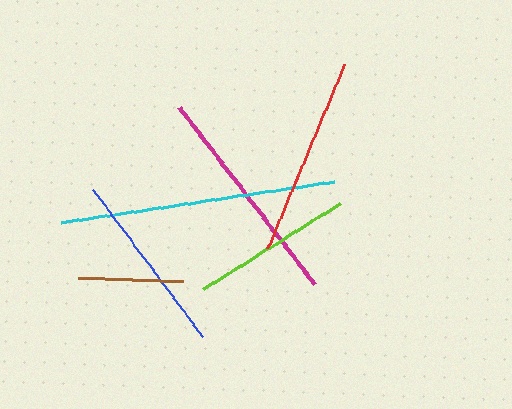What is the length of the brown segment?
The brown segment is approximately 105 pixels long.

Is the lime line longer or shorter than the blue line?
The blue line is longer than the lime line.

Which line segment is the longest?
The cyan line is the longest at approximately 276 pixels.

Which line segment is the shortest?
The brown line is the shortest at approximately 105 pixels.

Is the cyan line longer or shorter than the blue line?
The cyan line is longer than the blue line.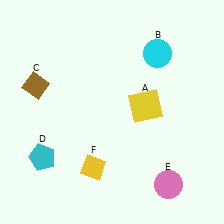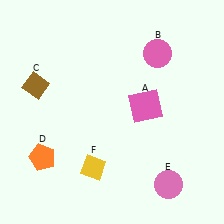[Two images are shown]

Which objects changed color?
A changed from yellow to pink. B changed from cyan to pink. D changed from cyan to orange.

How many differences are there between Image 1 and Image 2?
There are 3 differences between the two images.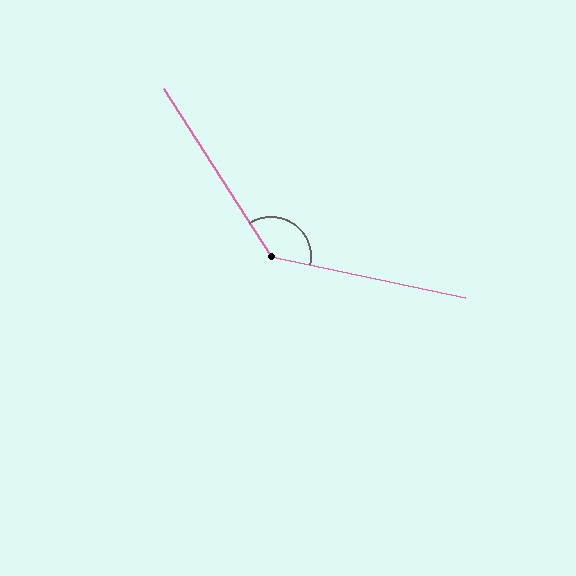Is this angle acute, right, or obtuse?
It is obtuse.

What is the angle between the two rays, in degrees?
Approximately 134 degrees.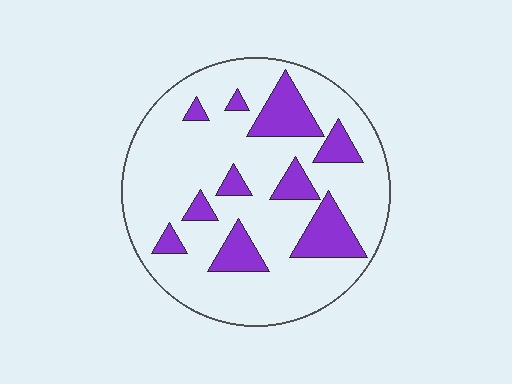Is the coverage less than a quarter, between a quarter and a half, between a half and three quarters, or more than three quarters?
Less than a quarter.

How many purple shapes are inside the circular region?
10.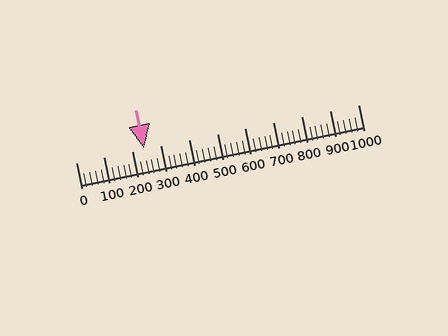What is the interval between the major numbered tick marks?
The major tick marks are spaced 100 units apart.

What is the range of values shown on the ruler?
The ruler shows values from 0 to 1000.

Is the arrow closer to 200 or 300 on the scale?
The arrow is closer to 200.